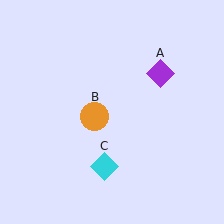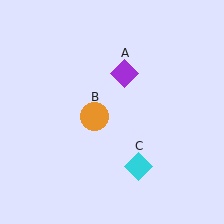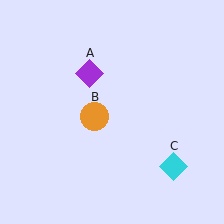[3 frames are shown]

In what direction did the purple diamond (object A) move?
The purple diamond (object A) moved left.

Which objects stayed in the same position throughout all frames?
Orange circle (object B) remained stationary.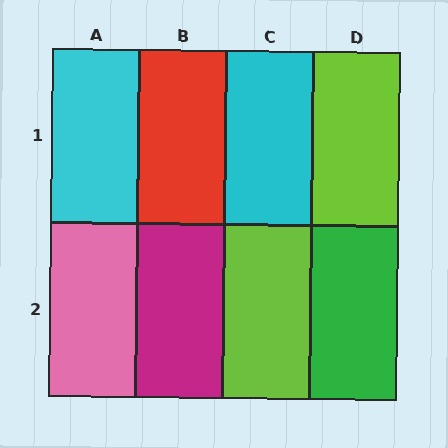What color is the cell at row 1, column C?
Cyan.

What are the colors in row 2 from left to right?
Pink, magenta, lime, green.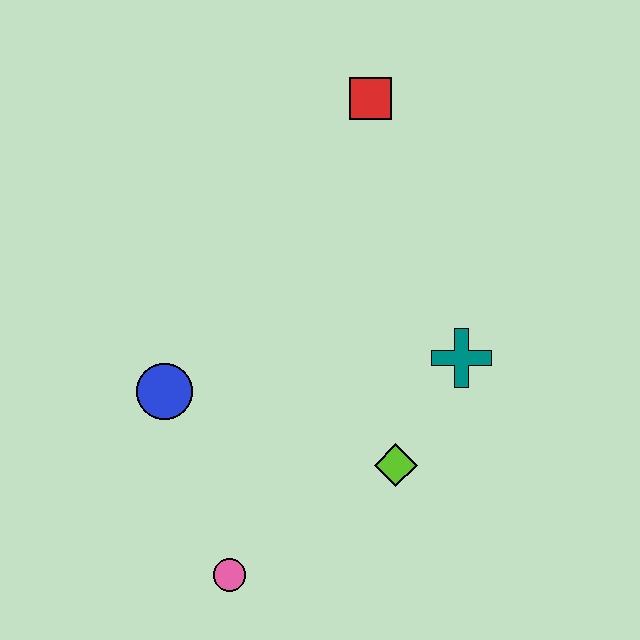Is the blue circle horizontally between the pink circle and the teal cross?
No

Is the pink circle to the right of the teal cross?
No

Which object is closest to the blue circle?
The pink circle is closest to the blue circle.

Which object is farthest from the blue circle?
The red square is farthest from the blue circle.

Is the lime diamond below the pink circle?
No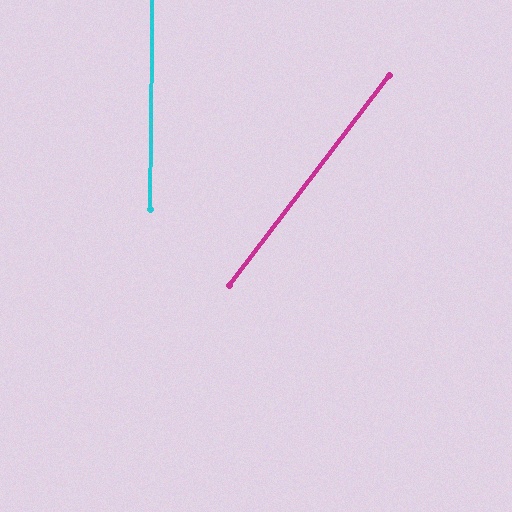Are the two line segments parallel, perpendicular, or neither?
Neither parallel nor perpendicular — they differ by about 37°.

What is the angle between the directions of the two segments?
Approximately 37 degrees.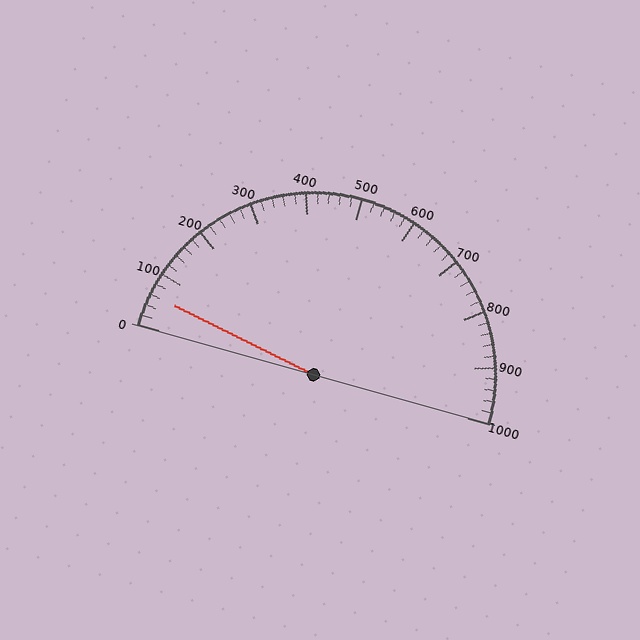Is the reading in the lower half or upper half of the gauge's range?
The reading is in the lower half of the range (0 to 1000).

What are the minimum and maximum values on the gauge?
The gauge ranges from 0 to 1000.